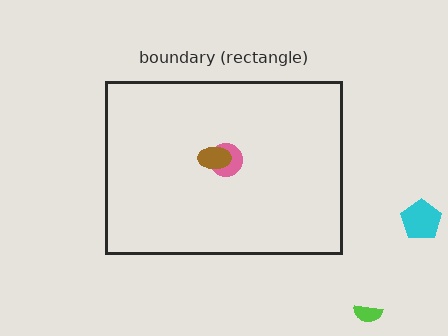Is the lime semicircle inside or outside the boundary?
Outside.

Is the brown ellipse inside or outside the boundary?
Inside.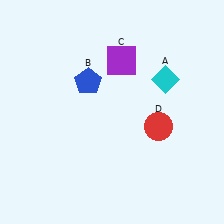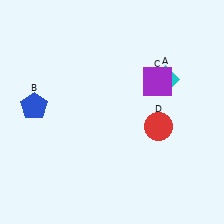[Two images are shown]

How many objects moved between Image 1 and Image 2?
2 objects moved between the two images.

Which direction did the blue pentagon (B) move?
The blue pentagon (B) moved left.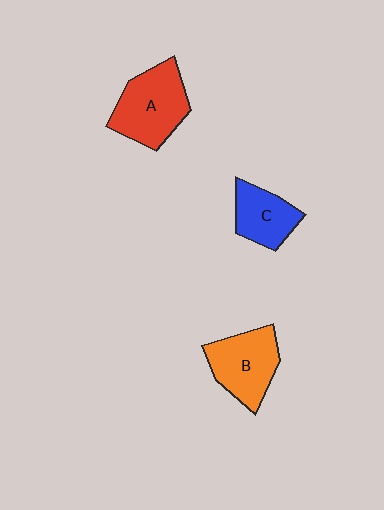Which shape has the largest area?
Shape A (red).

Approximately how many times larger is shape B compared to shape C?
Approximately 1.3 times.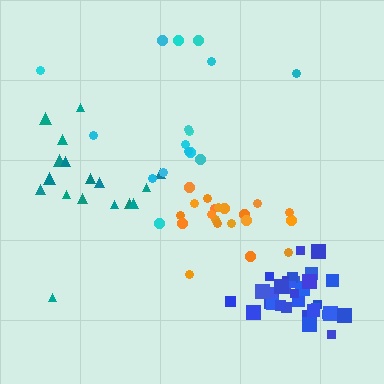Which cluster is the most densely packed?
Blue.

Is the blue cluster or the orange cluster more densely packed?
Blue.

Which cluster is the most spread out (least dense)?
Cyan.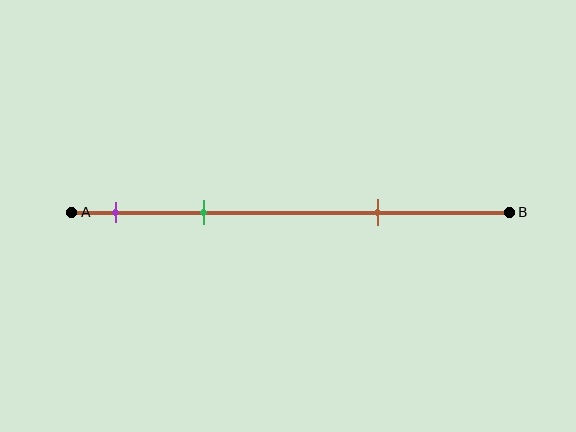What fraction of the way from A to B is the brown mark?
The brown mark is approximately 70% (0.7) of the way from A to B.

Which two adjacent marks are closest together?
The purple and green marks are the closest adjacent pair.